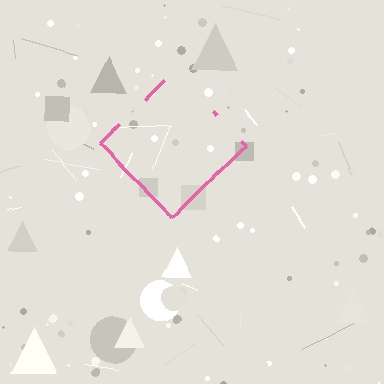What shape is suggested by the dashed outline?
The dashed outline suggests a diamond.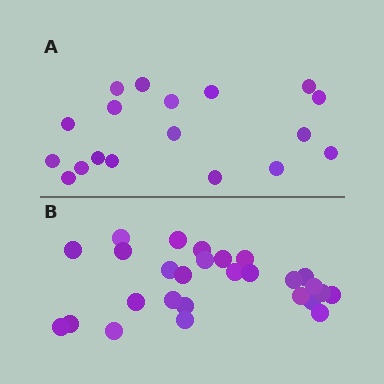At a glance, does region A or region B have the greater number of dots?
Region B (the bottom region) has more dots.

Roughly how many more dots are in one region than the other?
Region B has roughly 8 or so more dots than region A.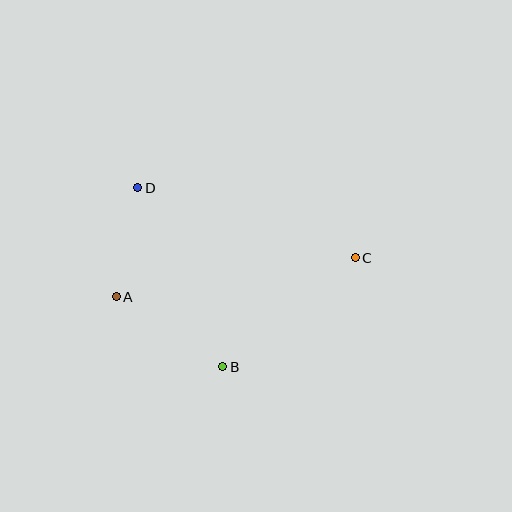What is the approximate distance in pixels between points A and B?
The distance between A and B is approximately 127 pixels.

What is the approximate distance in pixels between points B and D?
The distance between B and D is approximately 198 pixels.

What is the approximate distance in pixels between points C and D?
The distance between C and D is approximately 228 pixels.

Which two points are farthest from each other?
Points A and C are farthest from each other.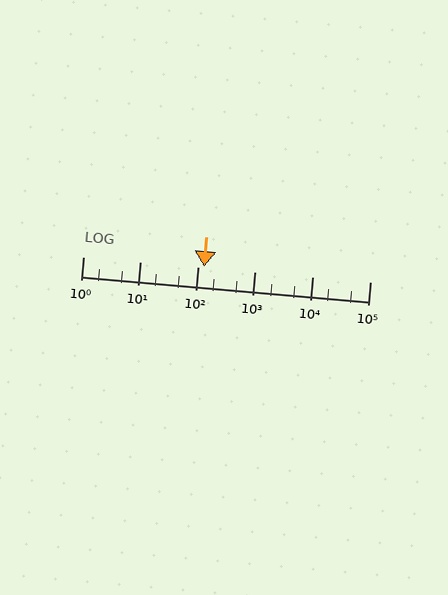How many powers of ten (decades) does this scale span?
The scale spans 5 decades, from 1 to 100000.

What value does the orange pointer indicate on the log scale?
The pointer indicates approximately 130.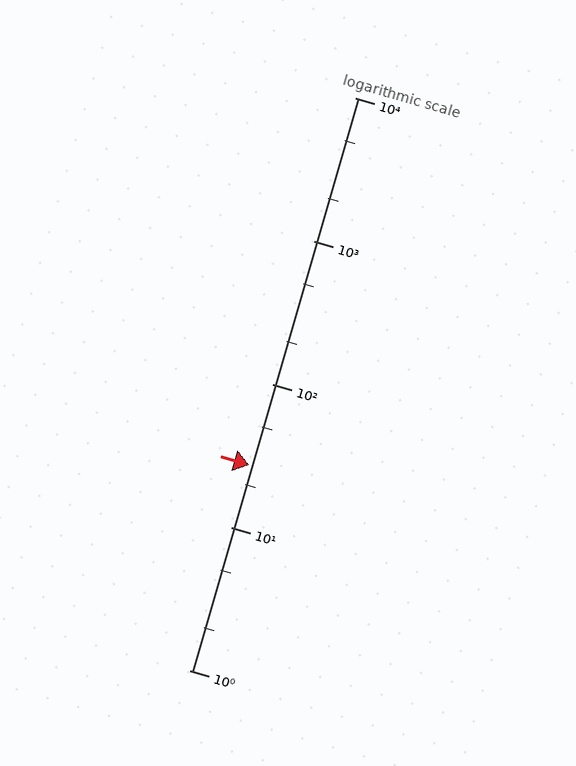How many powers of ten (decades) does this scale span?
The scale spans 4 decades, from 1 to 10000.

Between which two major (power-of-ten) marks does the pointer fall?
The pointer is between 10 and 100.